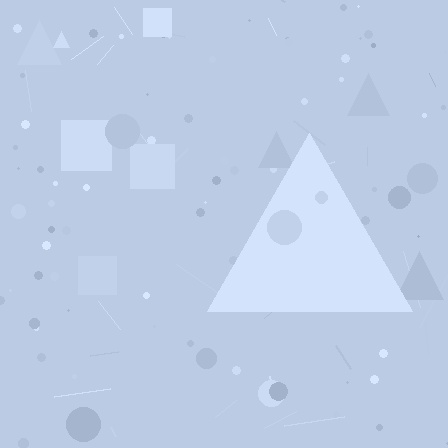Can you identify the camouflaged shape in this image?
The camouflaged shape is a triangle.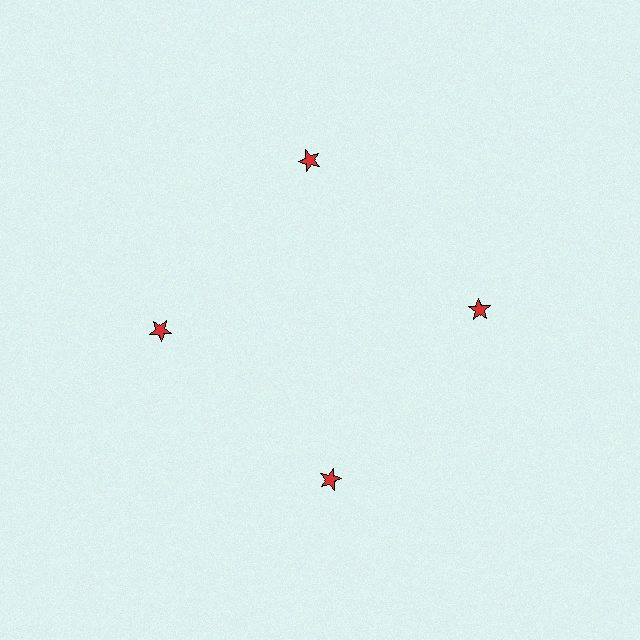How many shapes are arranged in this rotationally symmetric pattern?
There are 4 shapes, arranged in 4 groups of 1.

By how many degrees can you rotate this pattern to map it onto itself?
The pattern maps onto itself every 90 degrees of rotation.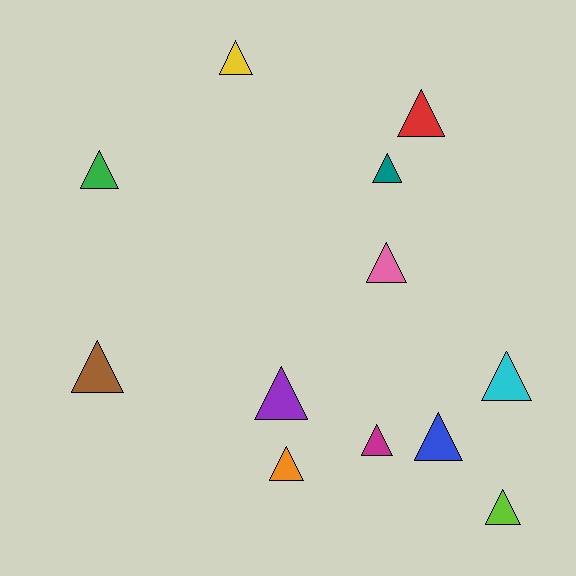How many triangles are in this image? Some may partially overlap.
There are 12 triangles.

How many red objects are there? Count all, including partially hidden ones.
There is 1 red object.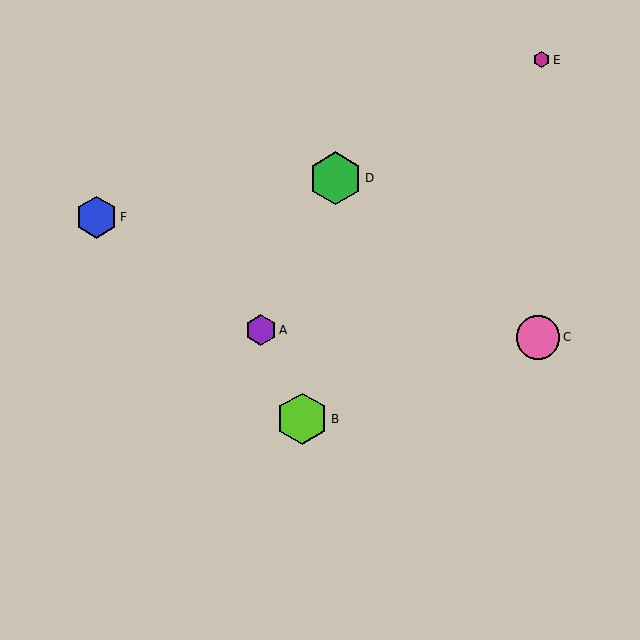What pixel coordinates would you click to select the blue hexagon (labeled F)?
Click at (96, 217) to select the blue hexagon F.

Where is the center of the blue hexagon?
The center of the blue hexagon is at (96, 217).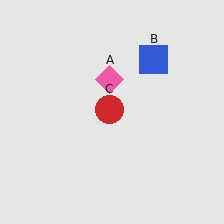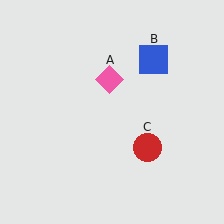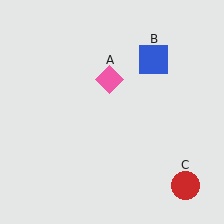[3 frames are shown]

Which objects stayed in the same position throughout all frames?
Pink diamond (object A) and blue square (object B) remained stationary.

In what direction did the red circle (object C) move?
The red circle (object C) moved down and to the right.